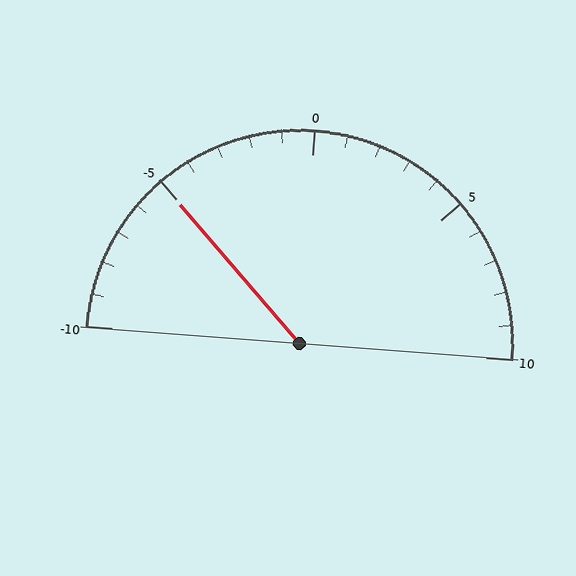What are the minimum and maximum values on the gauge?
The gauge ranges from -10 to 10.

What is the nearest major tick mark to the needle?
The nearest major tick mark is -5.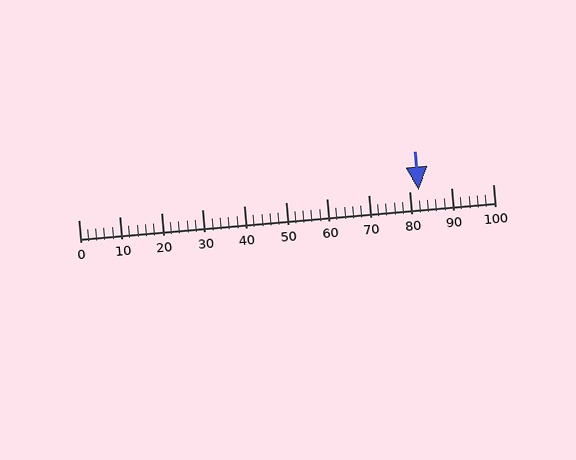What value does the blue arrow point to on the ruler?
The blue arrow points to approximately 82.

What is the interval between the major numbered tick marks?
The major tick marks are spaced 10 units apart.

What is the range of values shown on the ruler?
The ruler shows values from 0 to 100.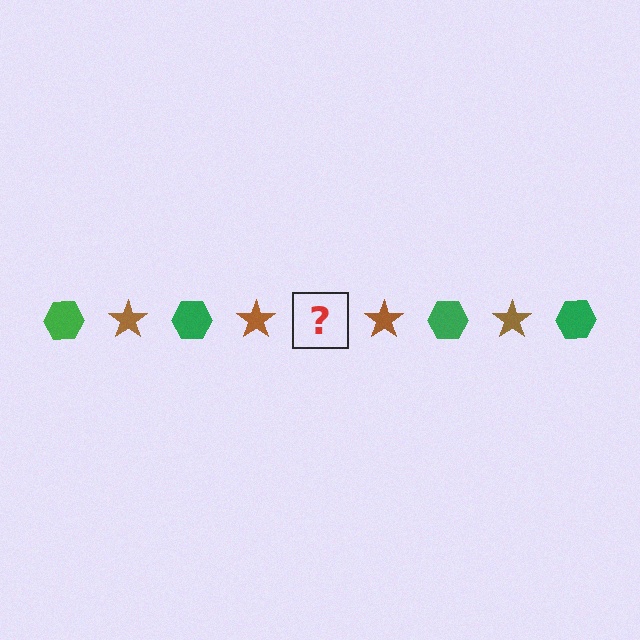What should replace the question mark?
The question mark should be replaced with a green hexagon.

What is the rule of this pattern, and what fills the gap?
The rule is that the pattern alternates between green hexagon and brown star. The gap should be filled with a green hexagon.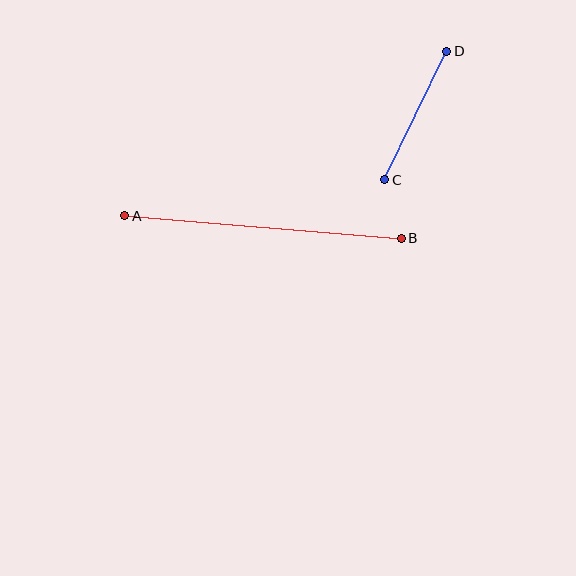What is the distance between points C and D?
The distance is approximately 142 pixels.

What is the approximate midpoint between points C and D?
The midpoint is at approximately (416, 115) pixels.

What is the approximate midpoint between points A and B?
The midpoint is at approximately (263, 227) pixels.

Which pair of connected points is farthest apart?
Points A and B are farthest apart.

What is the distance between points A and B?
The distance is approximately 278 pixels.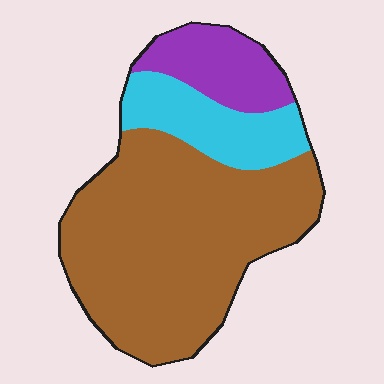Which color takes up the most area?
Brown, at roughly 65%.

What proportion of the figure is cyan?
Cyan takes up about one sixth (1/6) of the figure.